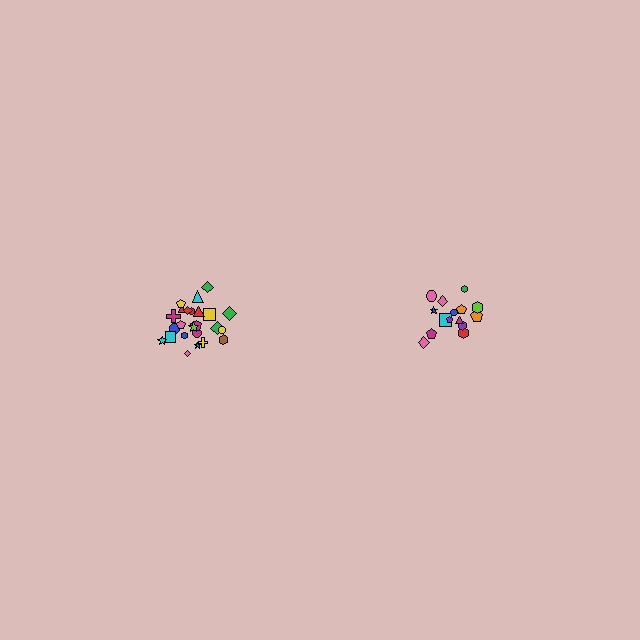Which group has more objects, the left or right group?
The left group.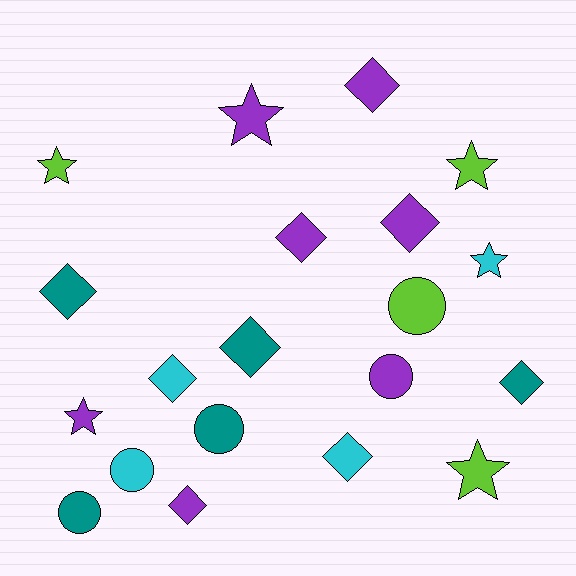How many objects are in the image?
There are 20 objects.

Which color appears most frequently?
Purple, with 7 objects.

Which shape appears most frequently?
Diamond, with 9 objects.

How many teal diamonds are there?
There are 3 teal diamonds.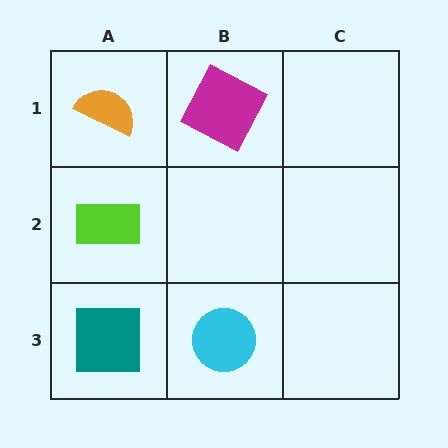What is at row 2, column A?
A lime rectangle.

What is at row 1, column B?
A magenta square.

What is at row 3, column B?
A cyan circle.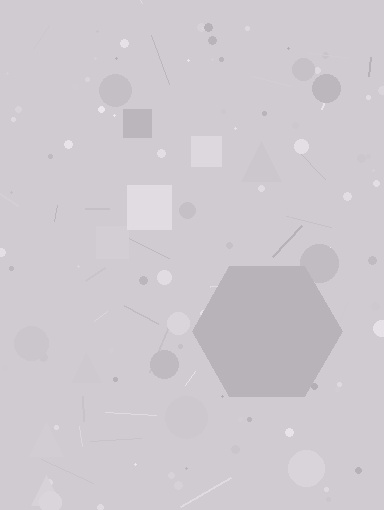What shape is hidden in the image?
A hexagon is hidden in the image.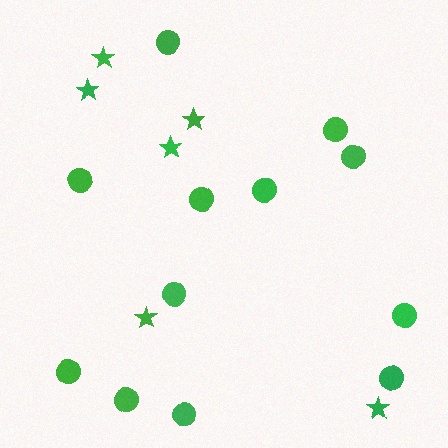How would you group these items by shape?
There are 2 groups: one group of stars (6) and one group of circles (12).